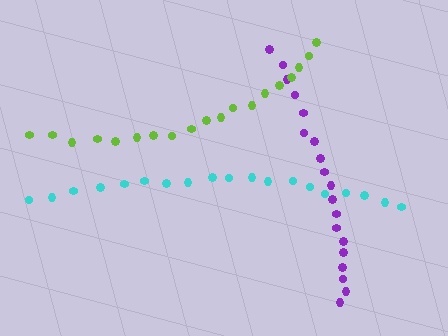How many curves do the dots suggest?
There are 3 distinct paths.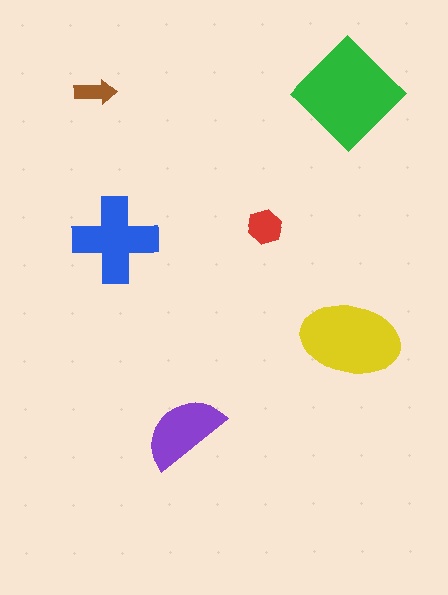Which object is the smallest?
The brown arrow.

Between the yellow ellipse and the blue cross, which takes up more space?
The yellow ellipse.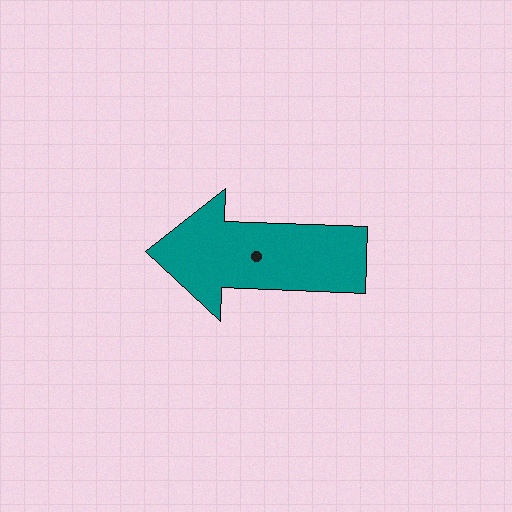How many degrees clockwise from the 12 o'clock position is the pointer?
Approximately 272 degrees.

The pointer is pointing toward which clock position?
Roughly 9 o'clock.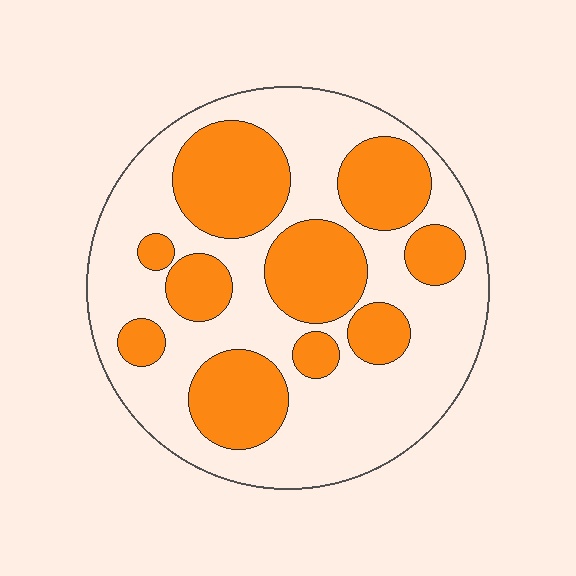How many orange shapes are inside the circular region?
10.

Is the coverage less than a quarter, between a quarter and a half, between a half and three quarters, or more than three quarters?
Between a quarter and a half.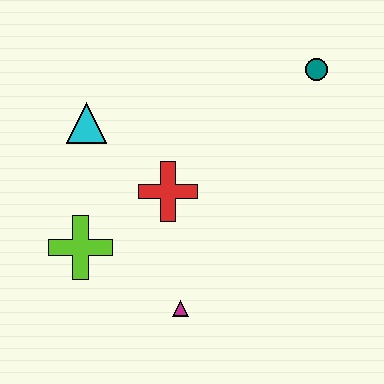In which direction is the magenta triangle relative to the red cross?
The magenta triangle is below the red cross.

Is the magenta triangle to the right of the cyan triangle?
Yes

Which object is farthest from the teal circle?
The lime cross is farthest from the teal circle.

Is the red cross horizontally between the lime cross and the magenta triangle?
Yes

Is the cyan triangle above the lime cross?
Yes